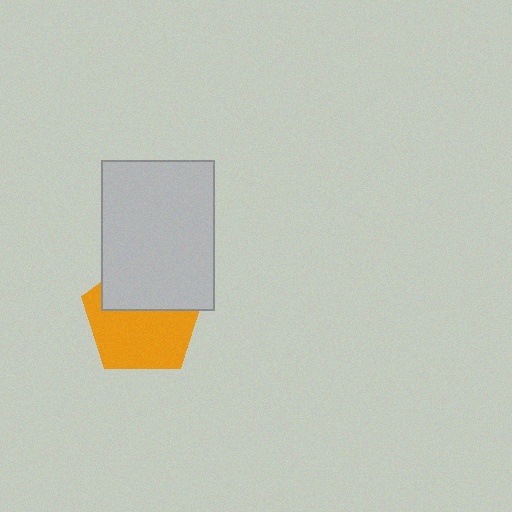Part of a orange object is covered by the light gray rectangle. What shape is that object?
It is a pentagon.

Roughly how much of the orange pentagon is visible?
About half of it is visible (roughly 59%).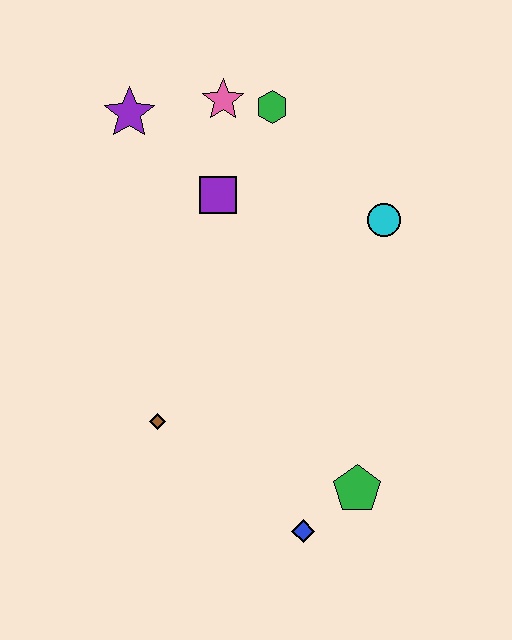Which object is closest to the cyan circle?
The green hexagon is closest to the cyan circle.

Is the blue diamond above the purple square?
No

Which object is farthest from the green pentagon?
The purple star is farthest from the green pentagon.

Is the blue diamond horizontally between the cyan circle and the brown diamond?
Yes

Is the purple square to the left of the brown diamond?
No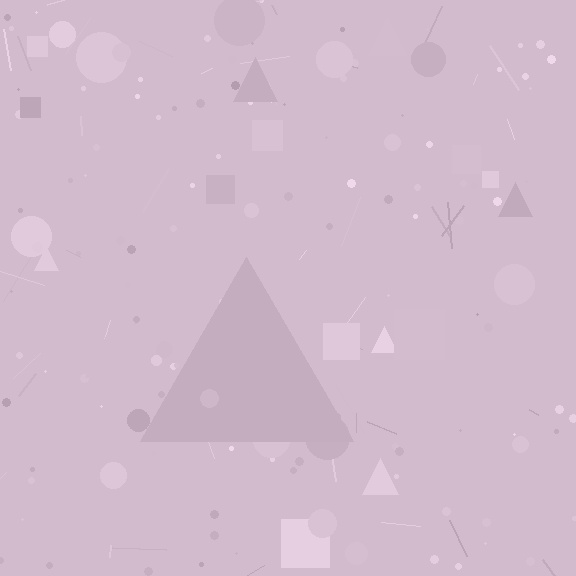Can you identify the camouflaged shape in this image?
The camouflaged shape is a triangle.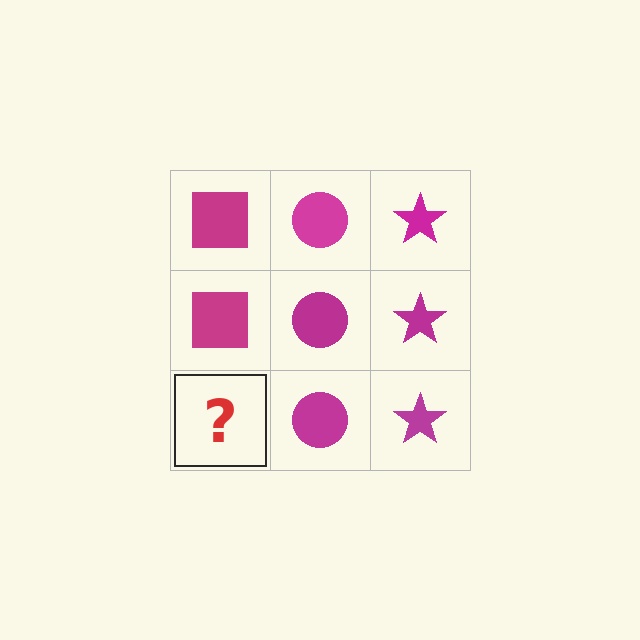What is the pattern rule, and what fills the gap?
The rule is that each column has a consistent shape. The gap should be filled with a magenta square.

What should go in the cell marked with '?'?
The missing cell should contain a magenta square.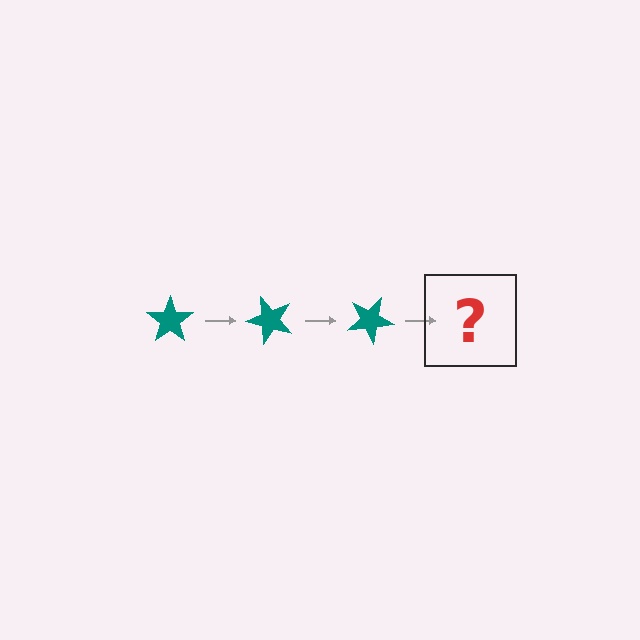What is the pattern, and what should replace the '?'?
The pattern is that the star rotates 50 degrees each step. The '?' should be a teal star rotated 150 degrees.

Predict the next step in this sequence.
The next step is a teal star rotated 150 degrees.